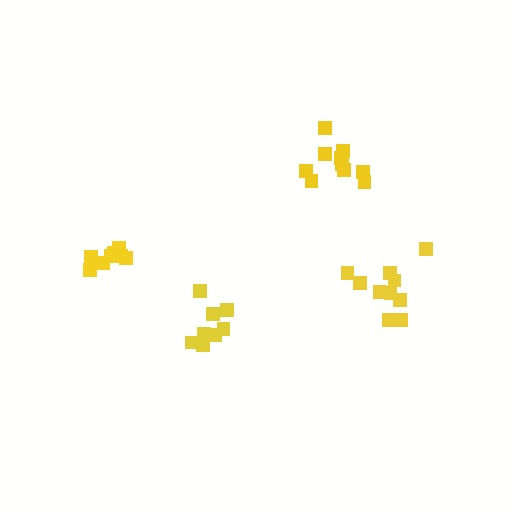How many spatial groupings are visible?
There are 4 spatial groupings.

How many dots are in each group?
Group 1: 10 dots, Group 2: 8 dots, Group 3: 10 dots, Group 4: 8 dots (36 total).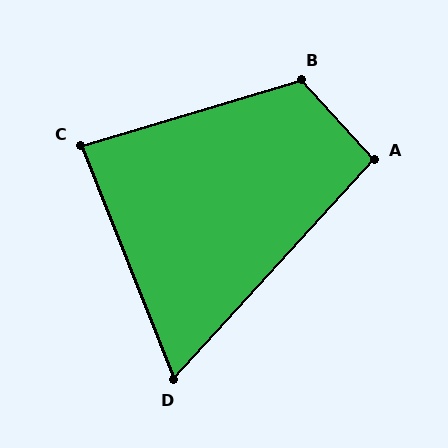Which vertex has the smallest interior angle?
D, at approximately 64 degrees.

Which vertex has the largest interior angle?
B, at approximately 116 degrees.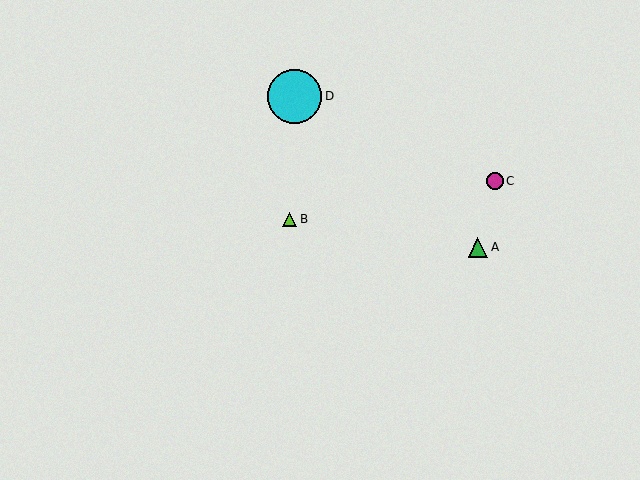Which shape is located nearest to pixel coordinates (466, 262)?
The green triangle (labeled A) at (478, 247) is nearest to that location.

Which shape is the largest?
The cyan circle (labeled D) is the largest.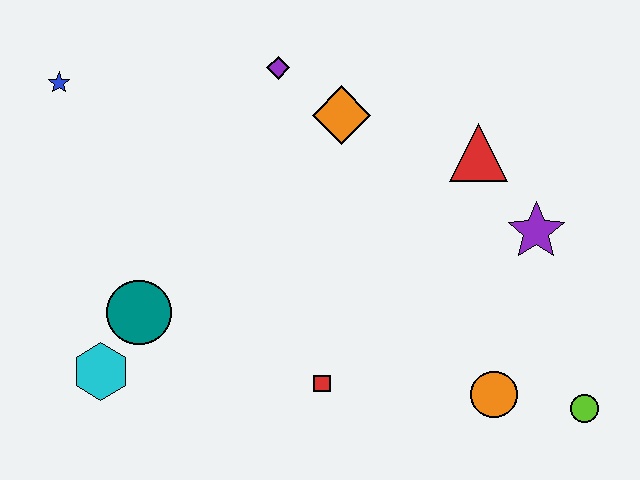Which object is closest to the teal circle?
The cyan hexagon is closest to the teal circle.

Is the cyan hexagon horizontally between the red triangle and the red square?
No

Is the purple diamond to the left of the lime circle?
Yes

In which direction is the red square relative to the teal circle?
The red square is to the right of the teal circle.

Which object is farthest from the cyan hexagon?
The lime circle is farthest from the cyan hexagon.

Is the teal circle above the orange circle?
Yes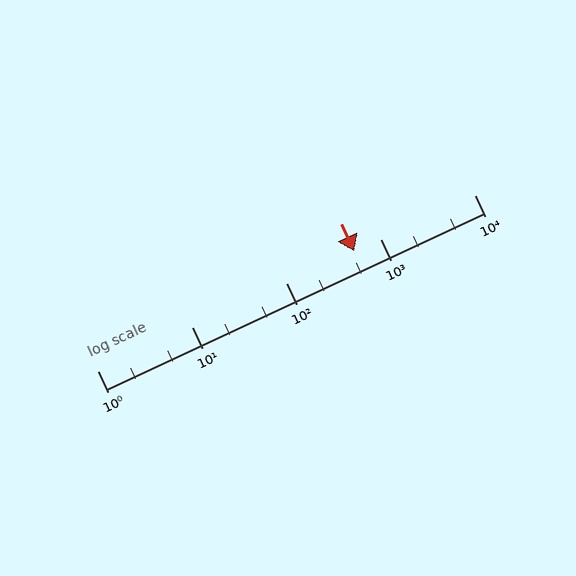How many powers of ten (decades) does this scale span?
The scale spans 4 decades, from 1 to 10000.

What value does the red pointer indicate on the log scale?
The pointer indicates approximately 530.